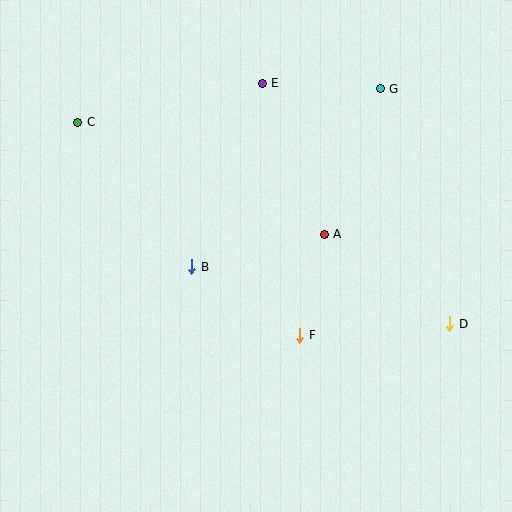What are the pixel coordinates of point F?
Point F is at (299, 335).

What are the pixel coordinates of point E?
Point E is at (262, 83).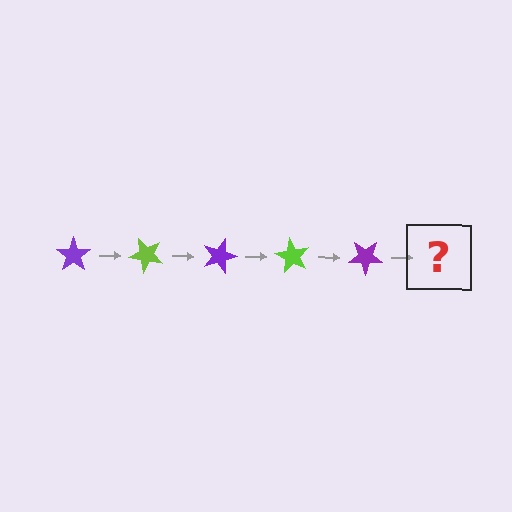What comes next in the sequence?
The next element should be a lime star, rotated 225 degrees from the start.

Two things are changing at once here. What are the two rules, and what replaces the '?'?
The two rules are that it rotates 45 degrees each step and the color cycles through purple and lime. The '?' should be a lime star, rotated 225 degrees from the start.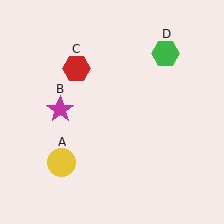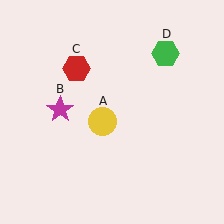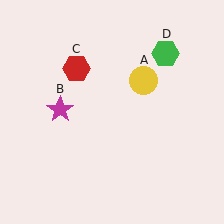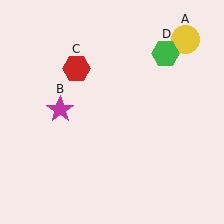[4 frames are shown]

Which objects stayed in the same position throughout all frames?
Magenta star (object B) and red hexagon (object C) and green hexagon (object D) remained stationary.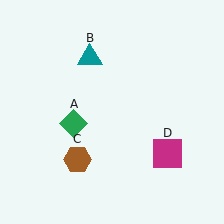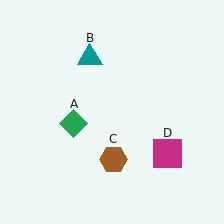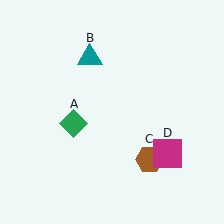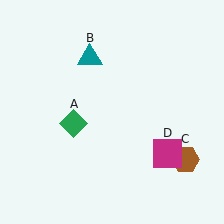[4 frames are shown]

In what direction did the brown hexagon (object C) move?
The brown hexagon (object C) moved right.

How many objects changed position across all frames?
1 object changed position: brown hexagon (object C).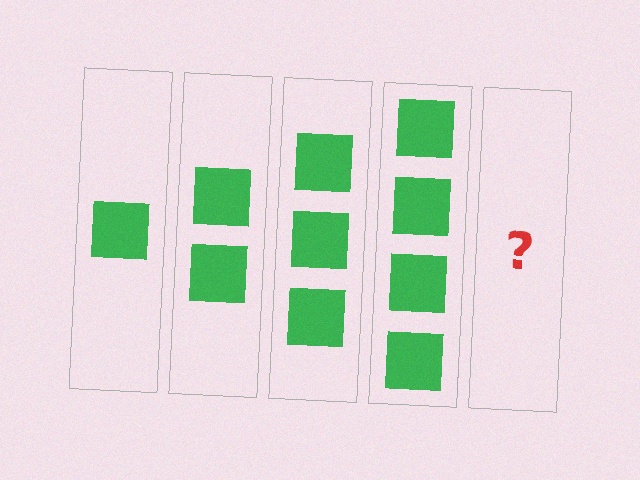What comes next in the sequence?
The next element should be 5 squares.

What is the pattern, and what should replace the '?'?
The pattern is that each step adds one more square. The '?' should be 5 squares.